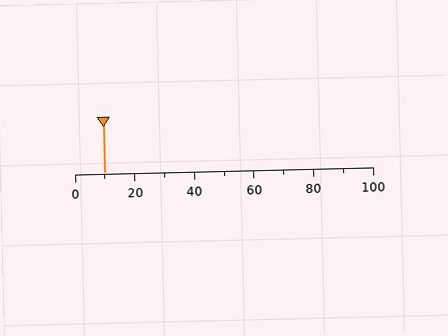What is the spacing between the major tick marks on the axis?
The major ticks are spaced 20 apart.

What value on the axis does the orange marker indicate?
The marker indicates approximately 10.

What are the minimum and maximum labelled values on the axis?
The axis runs from 0 to 100.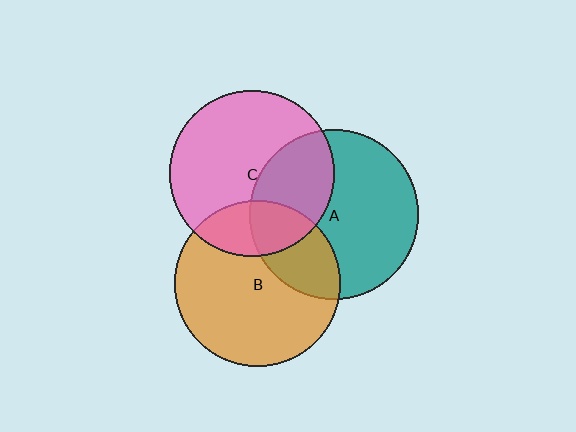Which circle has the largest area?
Circle A (teal).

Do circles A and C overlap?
Yes.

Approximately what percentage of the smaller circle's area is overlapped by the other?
Approximately 35%.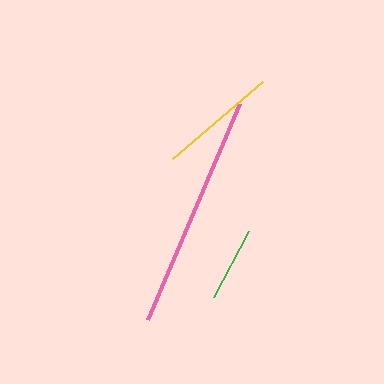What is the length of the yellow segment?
The yellow segment is approximately 119 pixels long.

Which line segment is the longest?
The pink line is the longest at approximately 235 pixels.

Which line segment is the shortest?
The green line is the shortest at approximately 74 pixels.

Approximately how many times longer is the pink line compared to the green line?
The pink line is approximately 3.2 times the length of the green line.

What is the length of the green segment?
The green segment is approximately 74 pixels long.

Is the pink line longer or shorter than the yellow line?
The pink line is longer than the yellow line.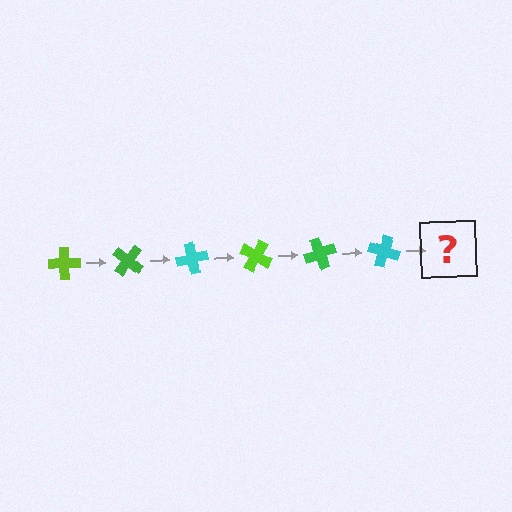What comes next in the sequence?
The next element should be a lime cross, rotated 240 degrees from the start.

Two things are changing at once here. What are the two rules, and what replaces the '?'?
The two rules are that it rotates 40 degrees each step and the color cycles through lime, green, and cyan. The '?' should be a lime cross, rotated 240 degrees from the start.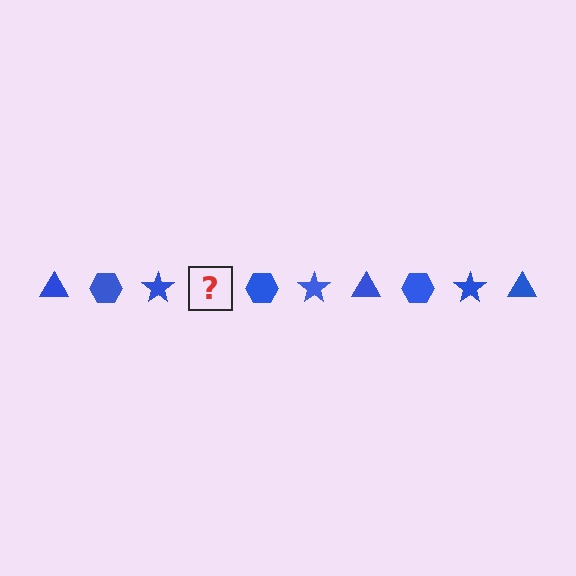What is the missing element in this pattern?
The missing element is a blue triangle.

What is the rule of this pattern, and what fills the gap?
The rule is that the pattern cycles through triangle, hexagon, star shapes in blue. The gap should be filled with a blue triangle.